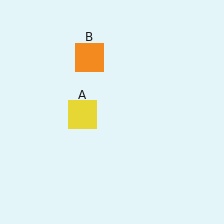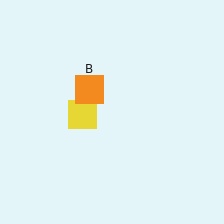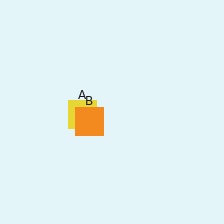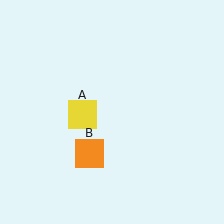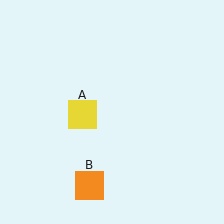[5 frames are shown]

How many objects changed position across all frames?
1 object changed position: orange square (object B).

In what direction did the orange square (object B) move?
The orange square (object B) moved down.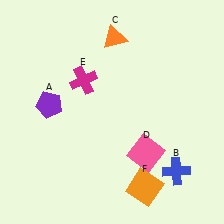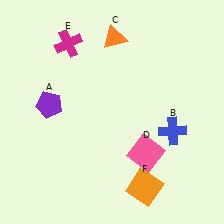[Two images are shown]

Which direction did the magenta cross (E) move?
The magenta cross (E) moved up.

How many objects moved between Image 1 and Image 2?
2 objects moved between the two images.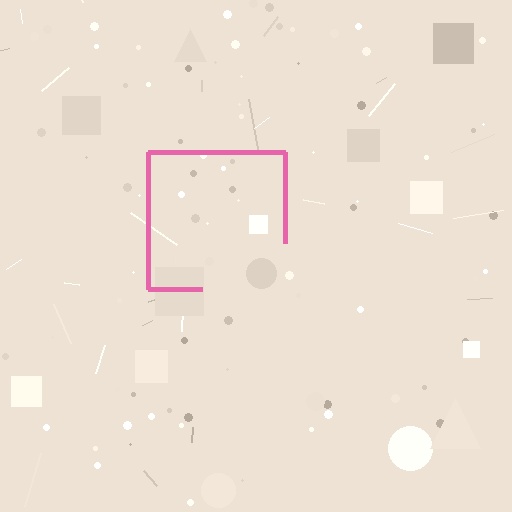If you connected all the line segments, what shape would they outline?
They would outline a square.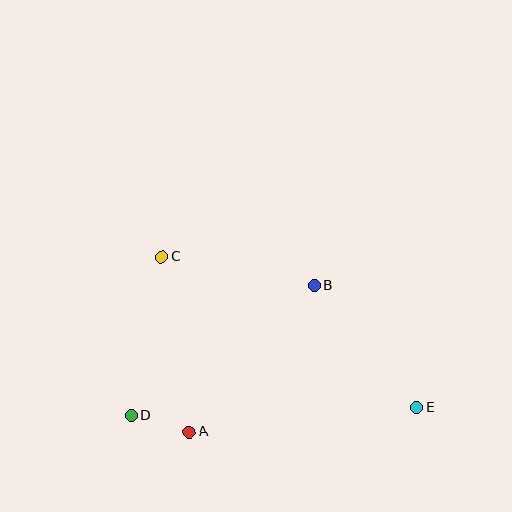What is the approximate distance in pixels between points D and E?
The distance between D and E is approximately 286 pixels.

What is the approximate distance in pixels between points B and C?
The distance between B and C is approximately 155 pixels.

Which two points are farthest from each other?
Points C and E are farthest from each other.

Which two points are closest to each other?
Points A and D are closest to each other.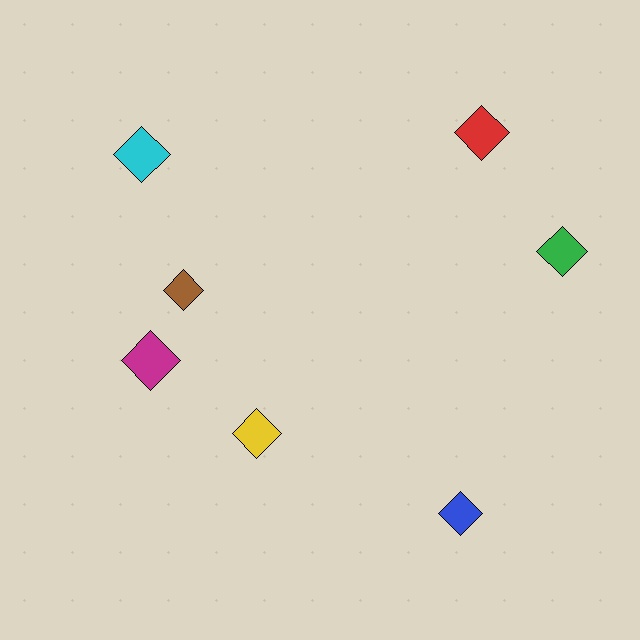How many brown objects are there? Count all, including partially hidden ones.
There is 1 brown object.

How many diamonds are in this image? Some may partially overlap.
There are 7 diamonds.